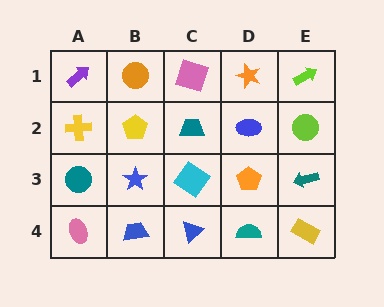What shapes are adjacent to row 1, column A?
A yellow cross (row 2, column A), an orange circle (row 1, column B).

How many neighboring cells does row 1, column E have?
2.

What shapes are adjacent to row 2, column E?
A lime arrow (row 1, column E), a teal arrow (row 3, column E), a blue ellipse (row 2, column D).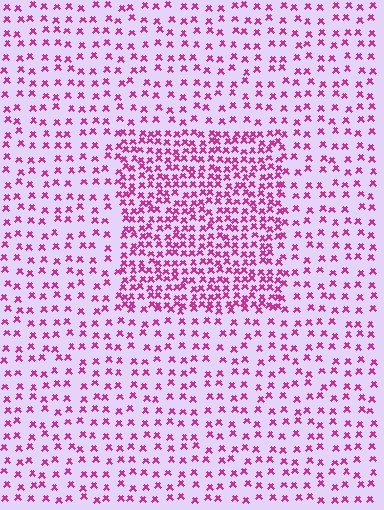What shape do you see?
I see a rectangle.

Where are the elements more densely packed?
The elements are more densely packed inside the rectangle boundary.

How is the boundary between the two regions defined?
The boundary is defined by a change in element density (approximately 2.2x ratio). All elements are the same color, size, and shape.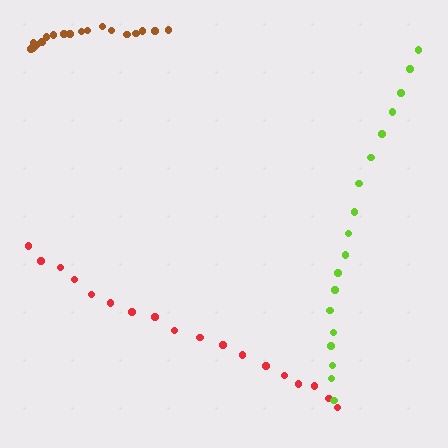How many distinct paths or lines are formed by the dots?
There are 3 distinct paths.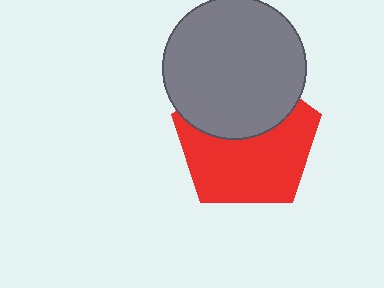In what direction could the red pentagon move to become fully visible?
The red pentagon could move down. That would shift it out from behind the gray circle entirely.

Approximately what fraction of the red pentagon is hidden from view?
Roughly 39% of the red pentagon is hidden behind the gray circle.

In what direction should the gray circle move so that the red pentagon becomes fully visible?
The gray circle should move up. That is the shortest direction to clear the overlap and leave the red pentagon fully visible.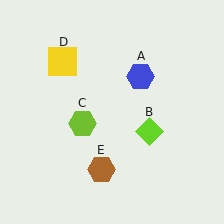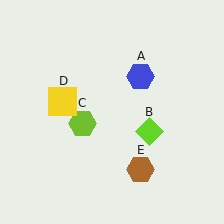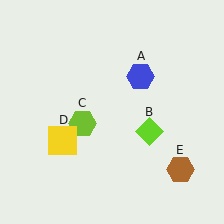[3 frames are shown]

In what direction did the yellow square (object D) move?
The yellow square (object D) moved down.